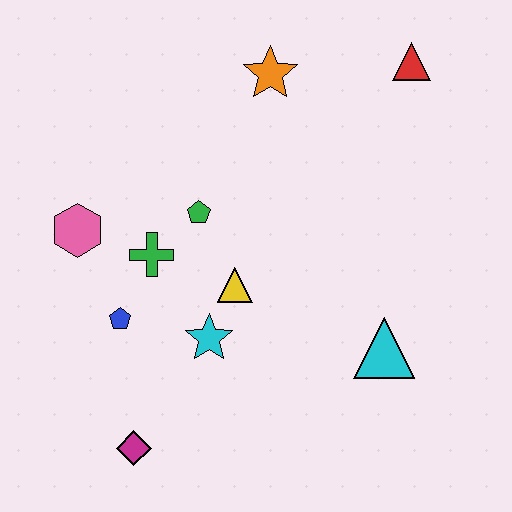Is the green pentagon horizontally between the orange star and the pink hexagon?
Yes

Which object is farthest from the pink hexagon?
The red triangle is farthest from the pink hexagon.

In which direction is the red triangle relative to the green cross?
The red triangle is to the right of the green cross.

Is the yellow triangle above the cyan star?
Yes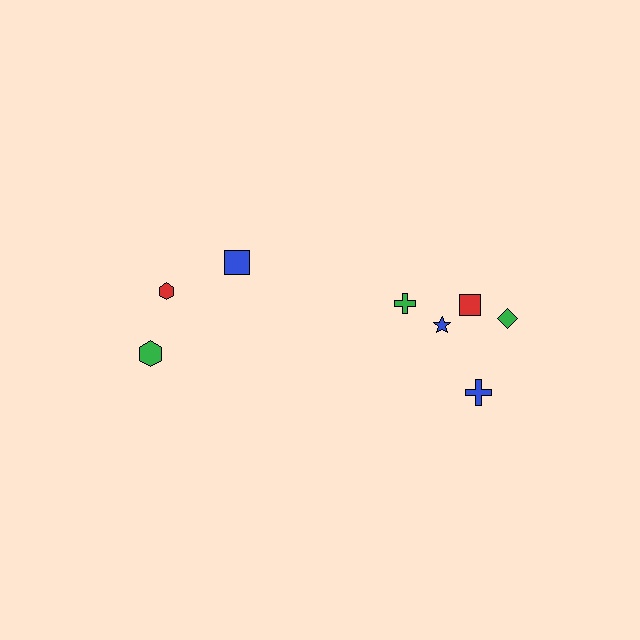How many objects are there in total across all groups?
There are 8 objects.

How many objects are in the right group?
There are 5 objects.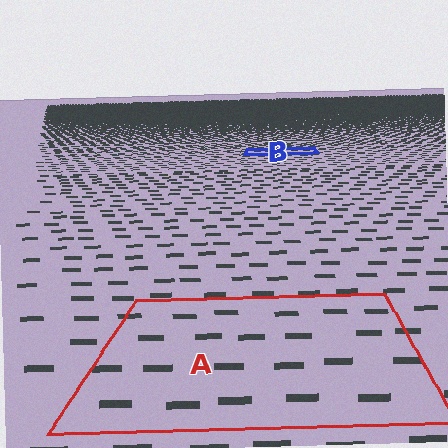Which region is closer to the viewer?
Region A is closer. The texture elements there are larger and more spread out.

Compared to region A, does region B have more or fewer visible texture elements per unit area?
Region B has more texture elements per unit area — they are packed more densely because it is farther away.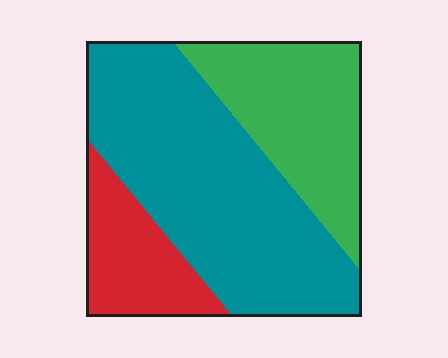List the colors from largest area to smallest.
From largest to smallest: teal, green, red.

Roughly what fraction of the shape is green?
Green covers roughly 30% of the shape.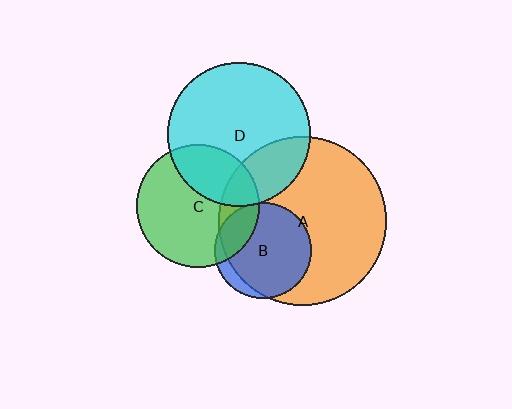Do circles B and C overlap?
Yes.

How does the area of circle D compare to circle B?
Approximately 2.2 times.